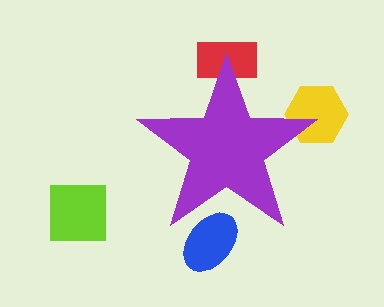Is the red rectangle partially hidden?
Yes, the red rectangle is partially hidden behind the purple star.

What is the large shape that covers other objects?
A purple star.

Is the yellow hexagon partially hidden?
Yes, the yellow hexagon is partially hidden behind the purple star.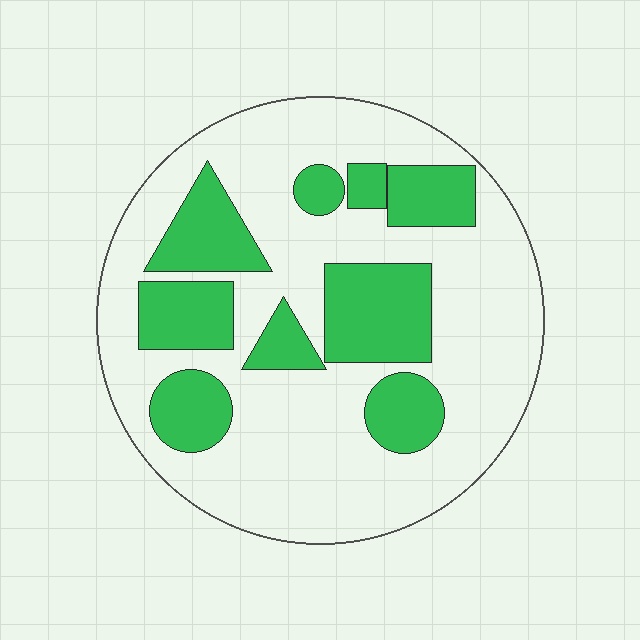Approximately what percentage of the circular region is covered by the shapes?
Approximately 30%.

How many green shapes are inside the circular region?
9.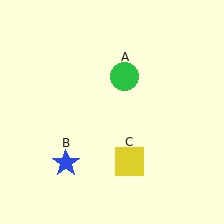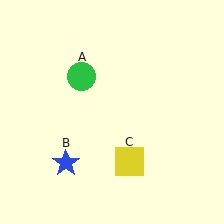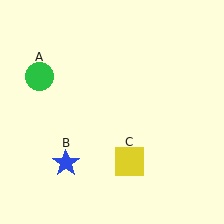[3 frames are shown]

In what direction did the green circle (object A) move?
The green circle (object A) moved left.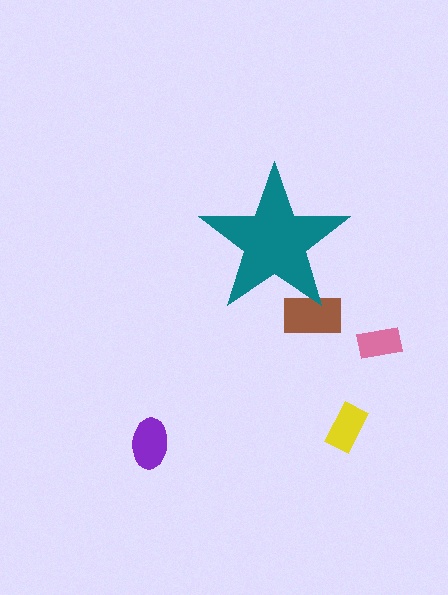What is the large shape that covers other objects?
A teal star.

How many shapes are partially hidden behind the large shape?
1 shape is partially hidden.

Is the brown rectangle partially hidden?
Yes, the brown rectangle is partially hidden behind the teal star.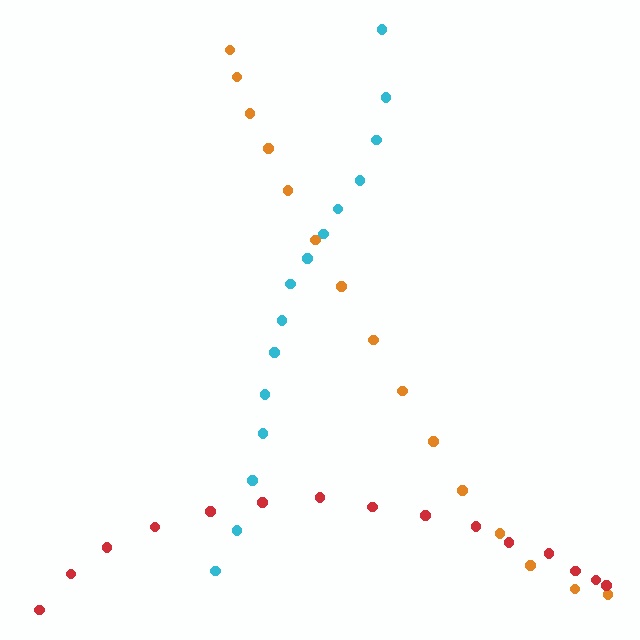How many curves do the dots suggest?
There are 3 distinct paths.